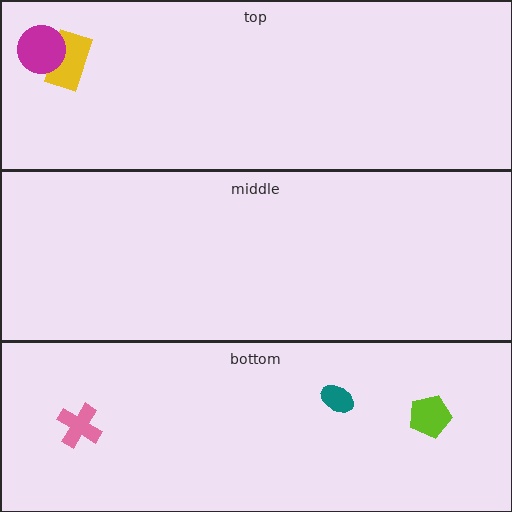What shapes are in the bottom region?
The pink cross, the lime pentagon, the teal ellipse.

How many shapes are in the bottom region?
3.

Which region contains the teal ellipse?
The bottom region.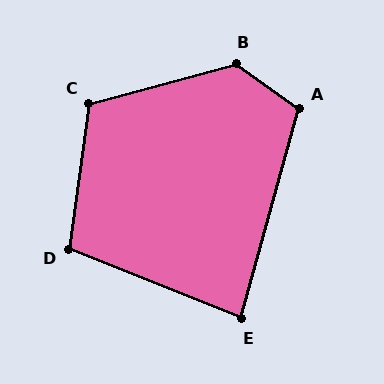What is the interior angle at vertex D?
Approximately 104 degrees (obtuse).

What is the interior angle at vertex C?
Approximately 113 degrees (obtuse).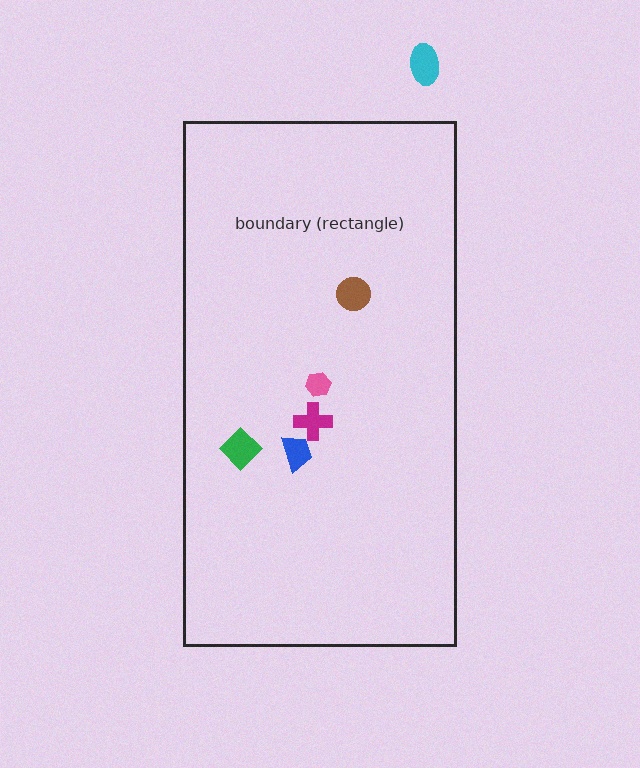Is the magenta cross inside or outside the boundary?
Inside.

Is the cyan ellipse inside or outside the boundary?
Outside.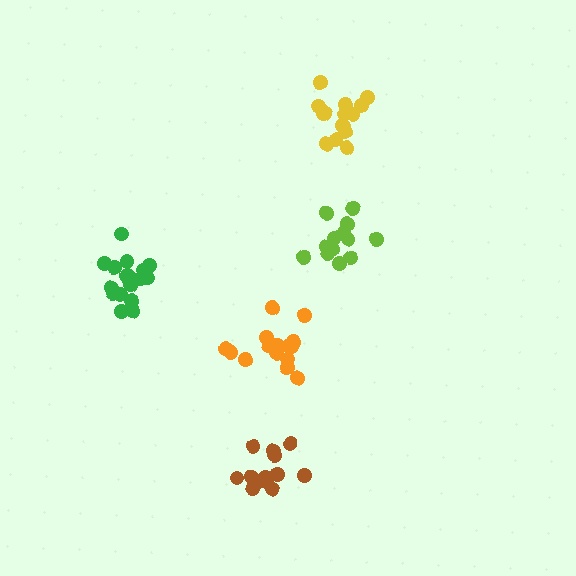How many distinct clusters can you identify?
There are 5 distinct clusters.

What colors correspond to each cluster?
The clusters are colored: orange, lime, yellow, green, brown.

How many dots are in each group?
Group 1: 16 dots, Group 2: 13 dots, Group 3: 15 dots, Group 4: 19 dots, Group 5: 14 dots (77 total).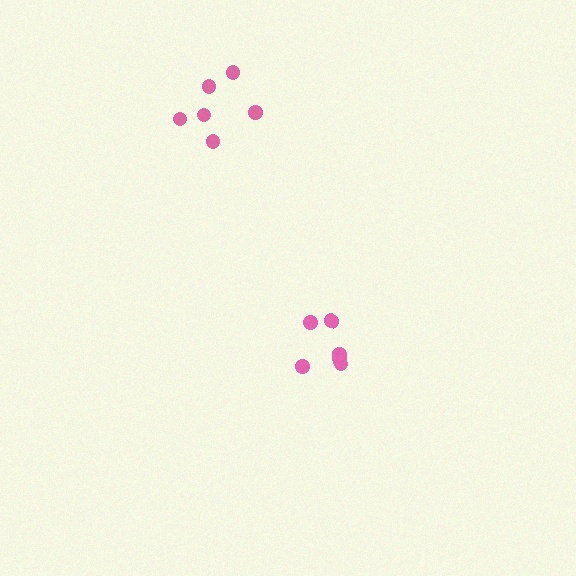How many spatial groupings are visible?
There are 2 spatial groupings.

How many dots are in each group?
Group 1: 6 dots, Group 2: 6 dots (12 total).